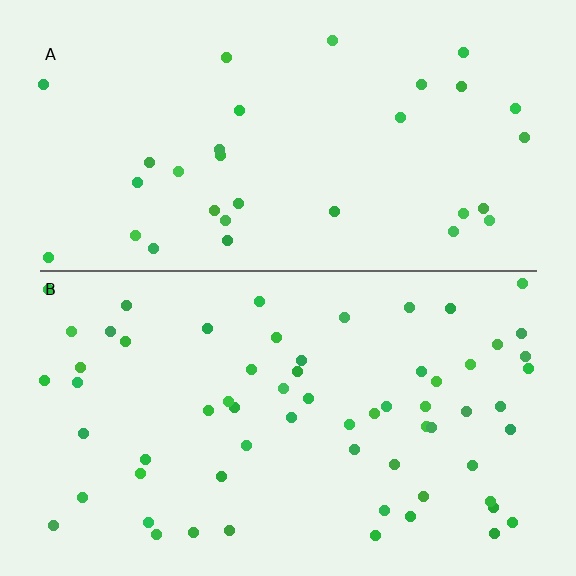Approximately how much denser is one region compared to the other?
Approximately 2.0× — region B over region A.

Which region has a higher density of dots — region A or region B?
B (the bottom).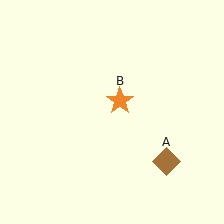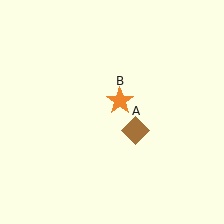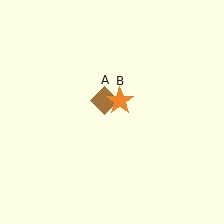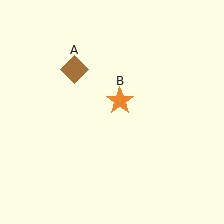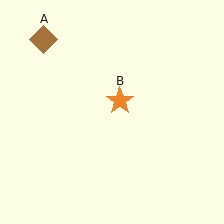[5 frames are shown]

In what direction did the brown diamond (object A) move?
The brown diamond (object A) moved up and to the left.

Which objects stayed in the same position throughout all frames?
Orange star (object B) remained stationary.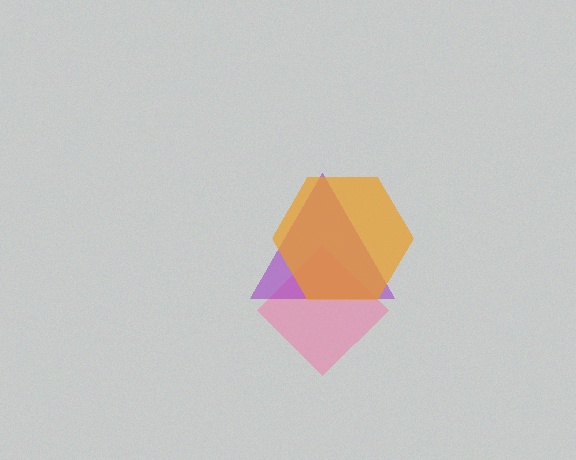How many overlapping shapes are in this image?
There are 3 overlapping shapes in the image.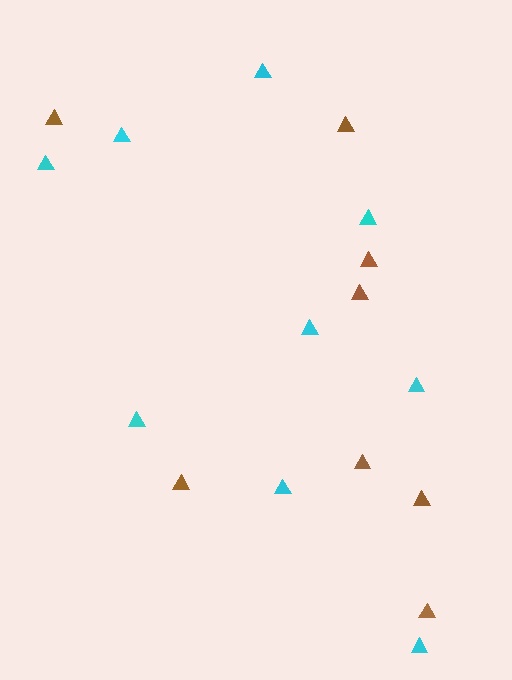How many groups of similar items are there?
There are 2 groups: one group of cyan triangles (9) and one group of brown triangles (8).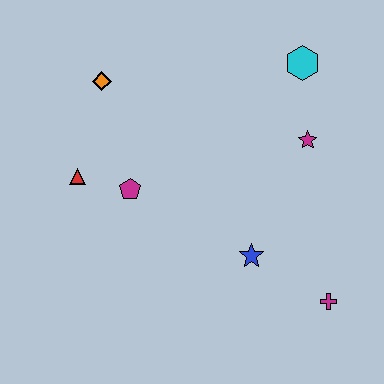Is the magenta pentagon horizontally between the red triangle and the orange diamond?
No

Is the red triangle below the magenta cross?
No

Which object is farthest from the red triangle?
The magenta cross is farthest from the red triangle.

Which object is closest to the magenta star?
The cyan hexagon is closest to the magenta star.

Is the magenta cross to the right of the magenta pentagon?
Yes